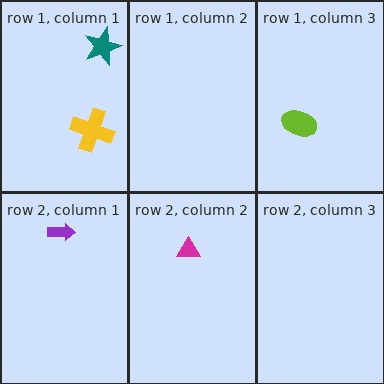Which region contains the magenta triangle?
The row 2, column 2 region.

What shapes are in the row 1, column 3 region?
The lime ellipse.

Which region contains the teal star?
The row 1, column 1 region.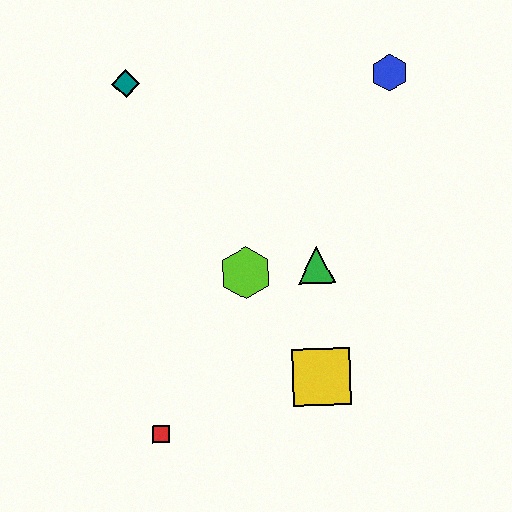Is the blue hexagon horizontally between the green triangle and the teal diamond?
No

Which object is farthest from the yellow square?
The teal diamond is farthest from the yellow square.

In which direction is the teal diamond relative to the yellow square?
The teal diamond is above the yellow square.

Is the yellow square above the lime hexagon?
No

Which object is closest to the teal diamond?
The lime hexagon is closest to the teal diamond.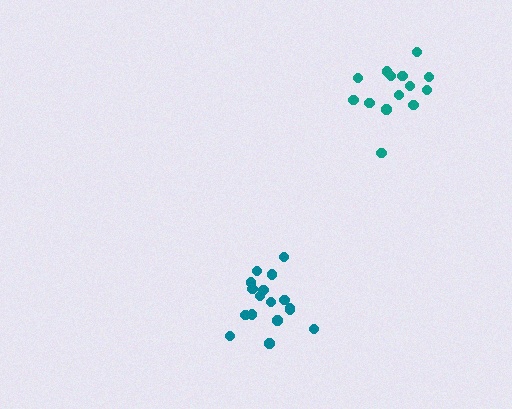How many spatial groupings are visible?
There are 2 spatial groupings.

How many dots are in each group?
Group 1: 17 dots, Group 2: 14 dots (31 total).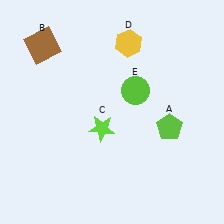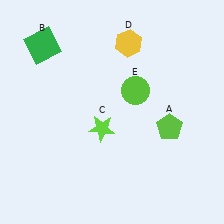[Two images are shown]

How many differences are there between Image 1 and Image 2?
There is 1 difference between the two images.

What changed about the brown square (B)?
In Image 1, B is brown. In Image 2, it changed to green.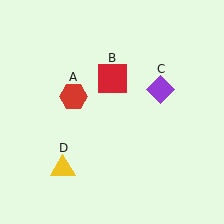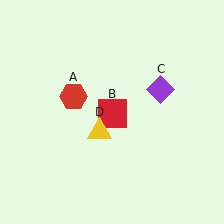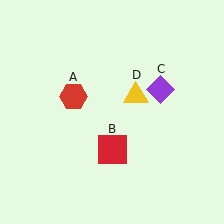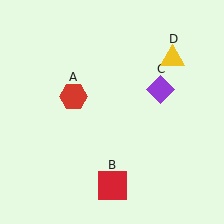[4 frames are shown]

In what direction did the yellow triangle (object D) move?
The yellow triangle (object D) moved up and to the right.